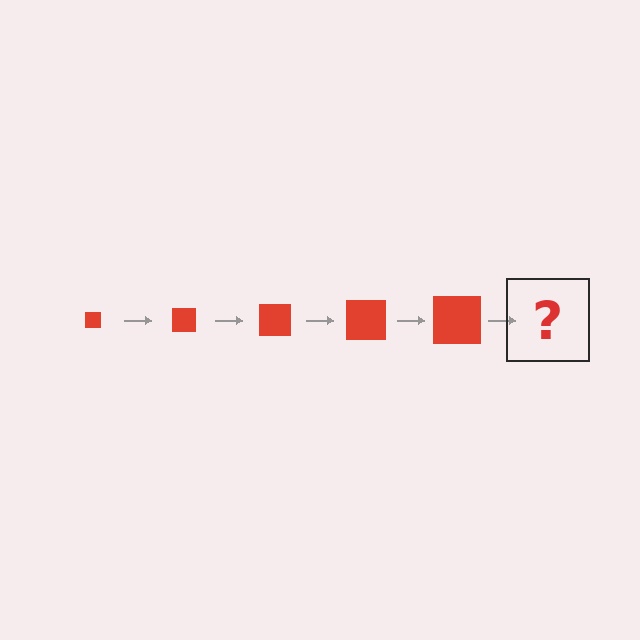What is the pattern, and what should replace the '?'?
The pattern is that the square gets progressively larger each step. The '?' should be a red square, larger than the previous one.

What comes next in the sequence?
The next element should be a red square, larger than the previous one.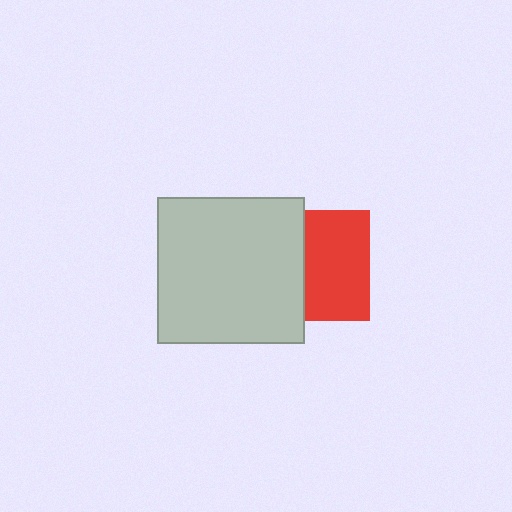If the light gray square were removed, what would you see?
You would see the complete red square.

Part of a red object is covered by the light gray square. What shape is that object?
It is a square.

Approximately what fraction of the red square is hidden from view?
Roughly 42% of the red square is hidden behind the light gray square.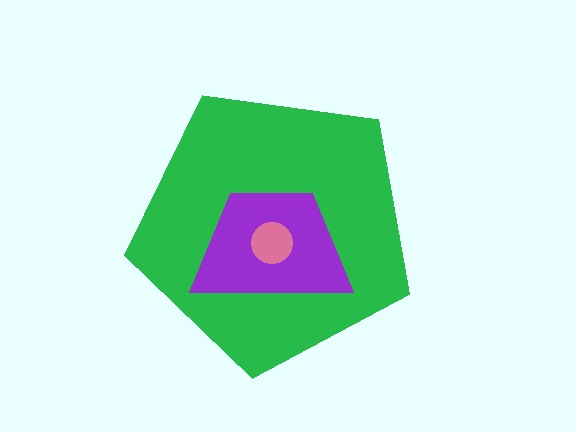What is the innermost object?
The pink circle.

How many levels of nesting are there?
3.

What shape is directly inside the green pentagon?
The purple trapezoid.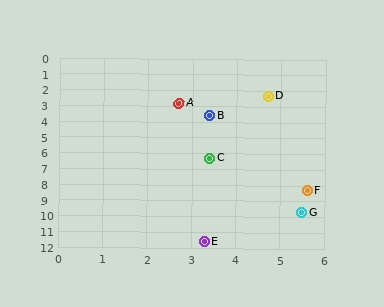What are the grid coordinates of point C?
Point C is at approximately (3.4, 6.3).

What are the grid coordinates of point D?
Point D is at approximately (4.7, 2.3).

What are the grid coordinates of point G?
Point G is at approximately (5.5, 9.7).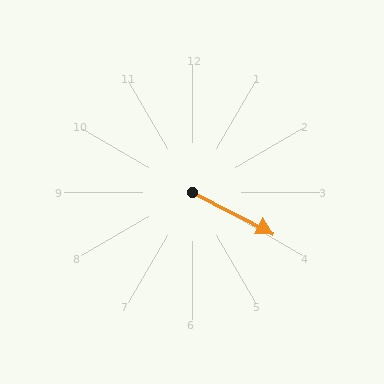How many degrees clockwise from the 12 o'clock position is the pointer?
Approximately 117 degrees.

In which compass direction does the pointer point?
Southeast.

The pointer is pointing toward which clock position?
Roughly 4 o'clock.